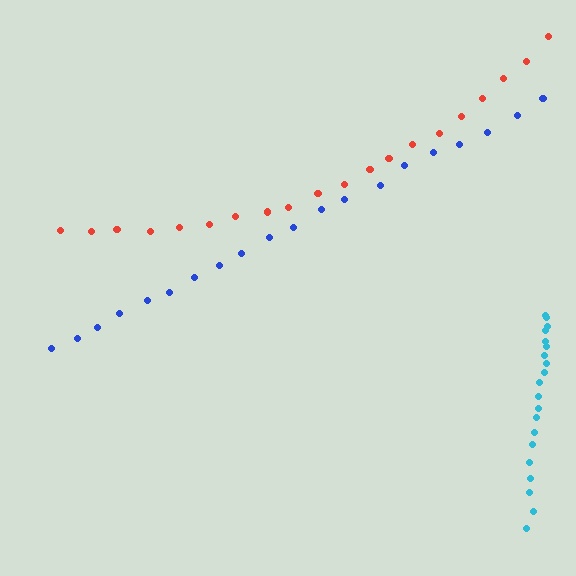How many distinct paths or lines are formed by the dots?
There are 3 distinct paths.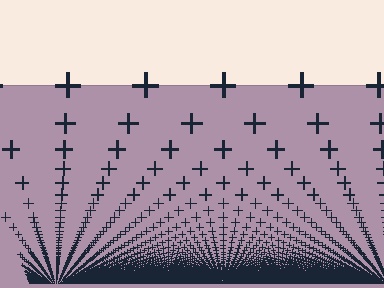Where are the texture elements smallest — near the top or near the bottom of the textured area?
Near the bottom.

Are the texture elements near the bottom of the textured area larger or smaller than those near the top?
Smaller. The gradient is inverted — elements near the bottom are smaller and denser.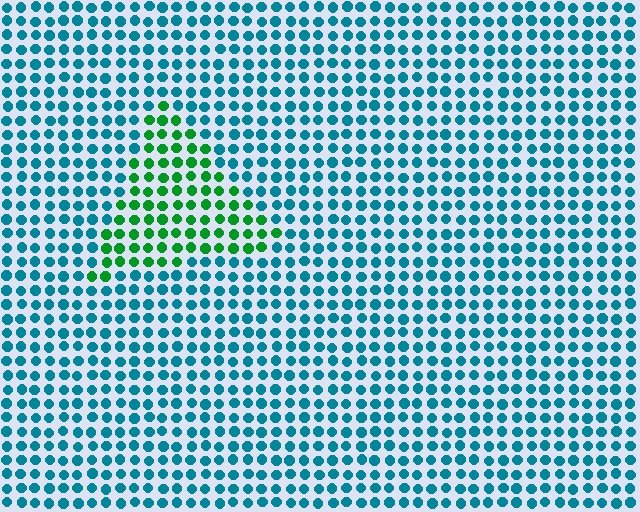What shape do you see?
I see a triangle.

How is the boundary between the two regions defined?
The boundary is defined purely by a slight shift in hue (about 54 degrees). Spacing, size, and orientation are identical on both sides.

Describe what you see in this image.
The image is filled with small teal elements in a uniform arrangement. A triangle-shaped region is visible where the elements are tinted to a slightly different hue, forming a subtle color boundary.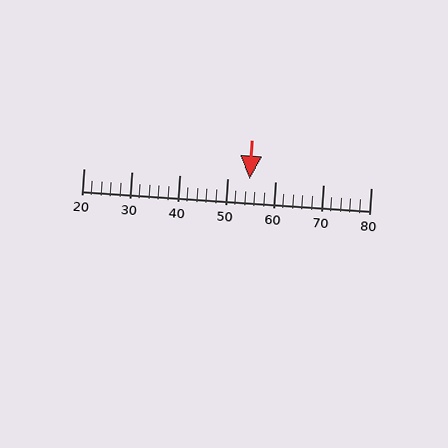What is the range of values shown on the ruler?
The ruler shows values from 20 to 80.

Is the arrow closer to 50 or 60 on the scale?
The arrow is closer to 50.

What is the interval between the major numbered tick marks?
The major tick marks are spaced 10 units apart.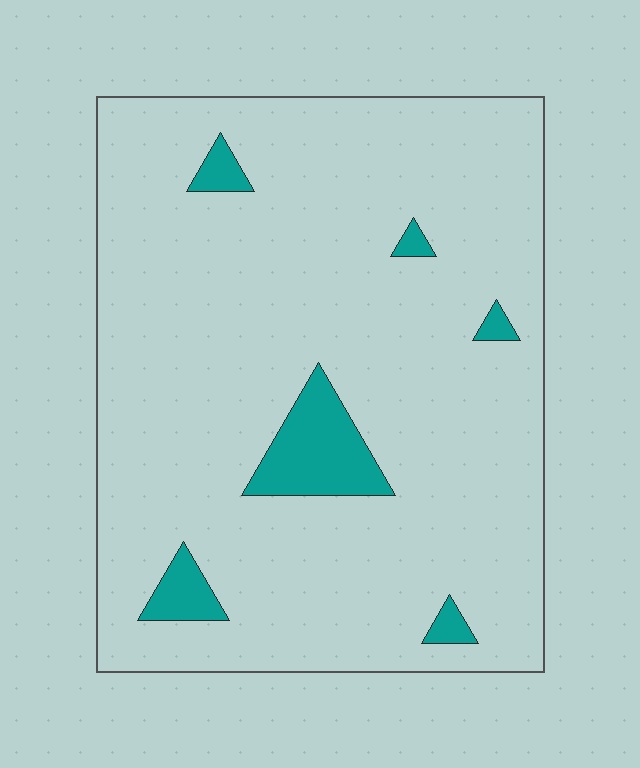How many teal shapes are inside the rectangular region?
6.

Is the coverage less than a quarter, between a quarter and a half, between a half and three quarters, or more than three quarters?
Less than a quarter.